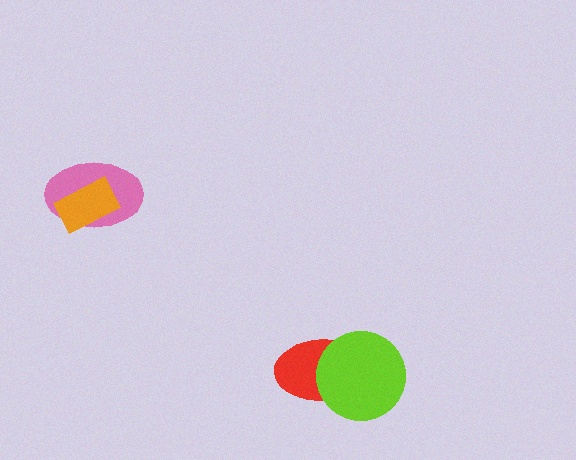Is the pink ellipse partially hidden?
Yes, it is partially covered by another shape.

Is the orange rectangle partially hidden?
No, no other shape covers it.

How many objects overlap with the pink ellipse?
1 object overlaps with the pink ellipse.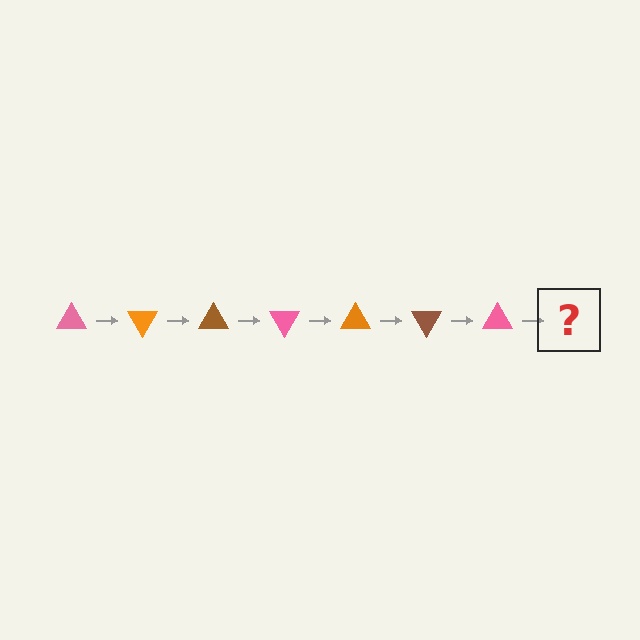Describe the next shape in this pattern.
It should be an orange triangle, rotated 420 degrees from the start.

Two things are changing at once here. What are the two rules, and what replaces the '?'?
The two rules are that it rotates 60 degrees each step and the color cycles through pink, orange, and brown. The '?' should be an orange triangle, rotated 420 degrees from the start.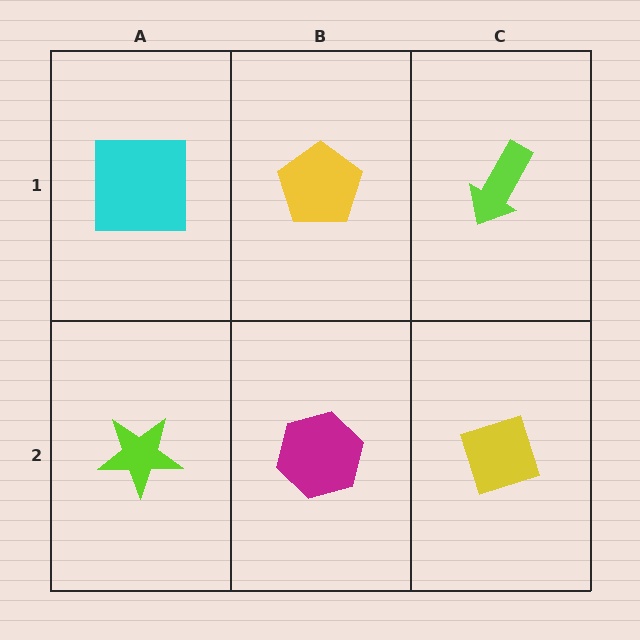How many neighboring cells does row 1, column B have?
3.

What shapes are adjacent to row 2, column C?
A lime arrow (row 1, column C), a magenta hexagon (row 2, column B).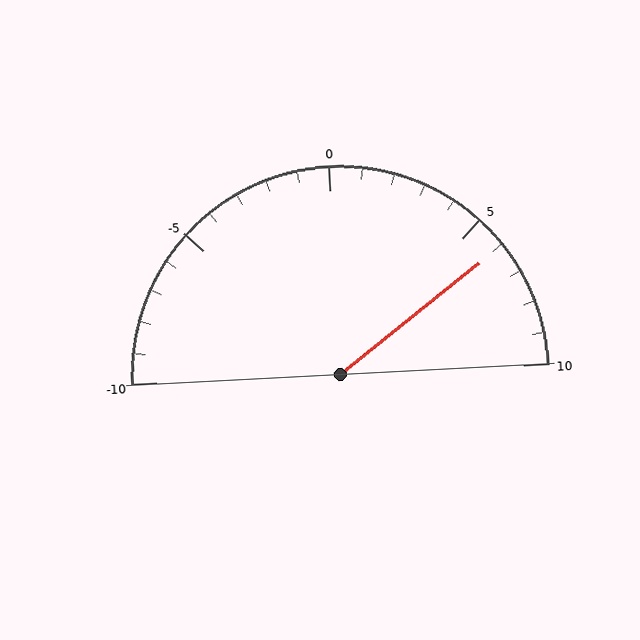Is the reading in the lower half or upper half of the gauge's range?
The reading is in the upper half of the range (-10 to 10).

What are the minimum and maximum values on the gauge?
The gauge ranges from -10 to 10.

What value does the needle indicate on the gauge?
The needle indicates approximately 6.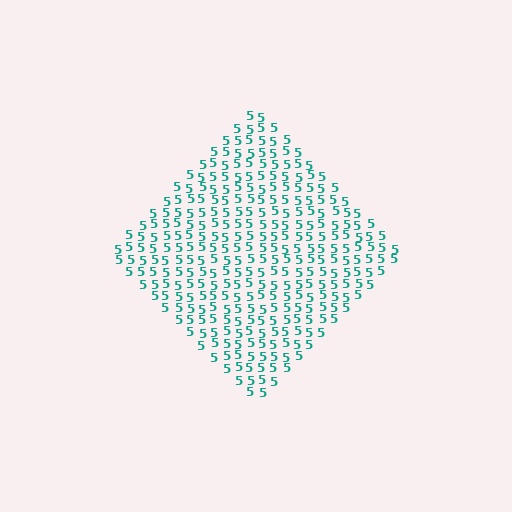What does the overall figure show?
The overall figure shows a diamond.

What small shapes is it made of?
It is made of small digit 5's.